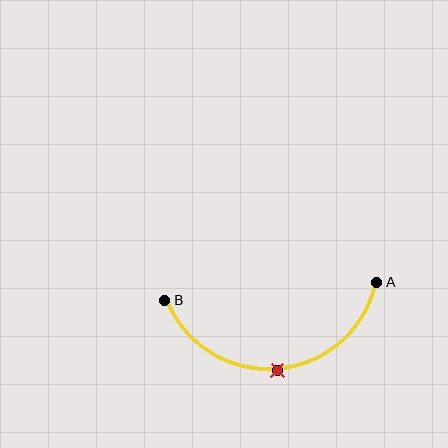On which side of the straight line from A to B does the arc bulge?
The arc bulges below the straight line connecting A and B.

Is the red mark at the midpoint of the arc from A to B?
Yes. The red mark lies on the arc at equal arc-length from both A and B — it is the arc midpoint.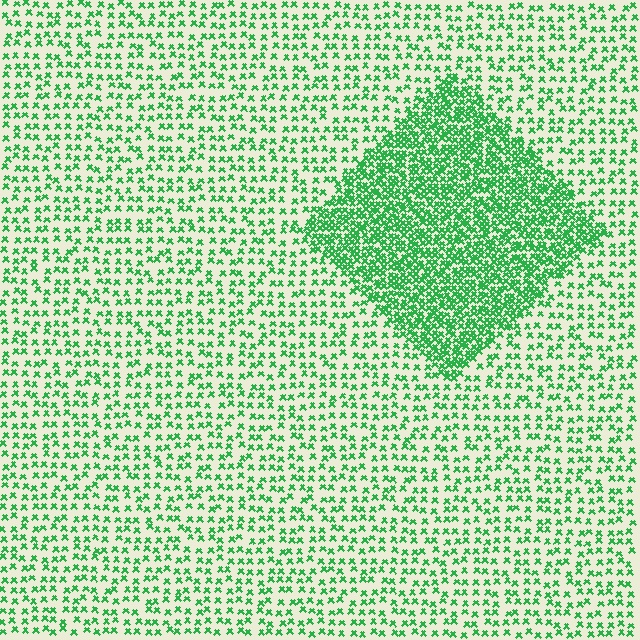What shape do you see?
I see a diamond.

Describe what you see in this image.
The image contains small green elements arranged at two different densities. A diamond-shaped region is visible where the elements are more densely packed than the surrounding area.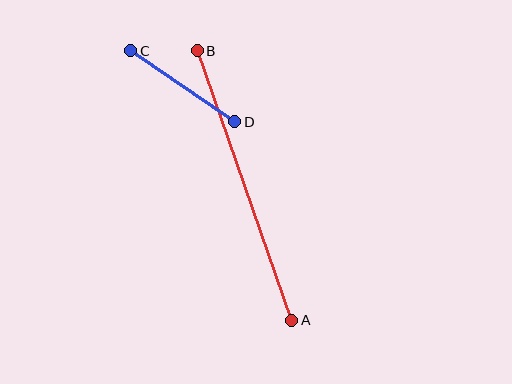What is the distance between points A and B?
The distance is approximately 285 pixels.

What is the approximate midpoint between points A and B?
The midpoint is at approximately (245, 186) pixels.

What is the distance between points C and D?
The distance is approximately 126 pixels.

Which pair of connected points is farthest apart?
Points A and B are farthest apart.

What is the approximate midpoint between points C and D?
The midpoint is at approximately (183, 86) pixels.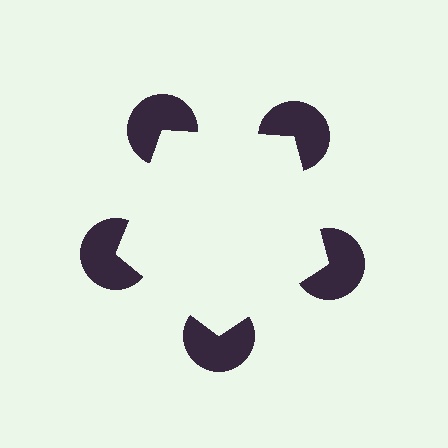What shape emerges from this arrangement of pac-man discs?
An illusory pentagon — its edges are inferred from the aligned wedge cuts in the pac-man discs, not physically drawn.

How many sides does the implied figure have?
5 sides.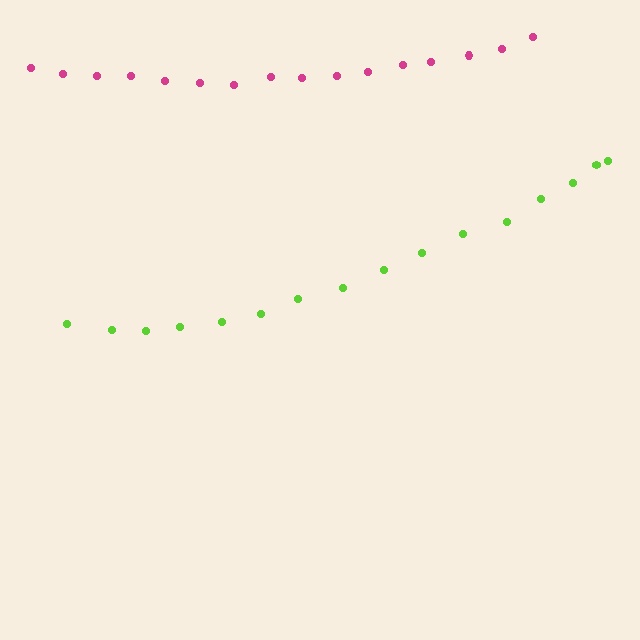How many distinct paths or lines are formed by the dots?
There are 2 distinct paths.